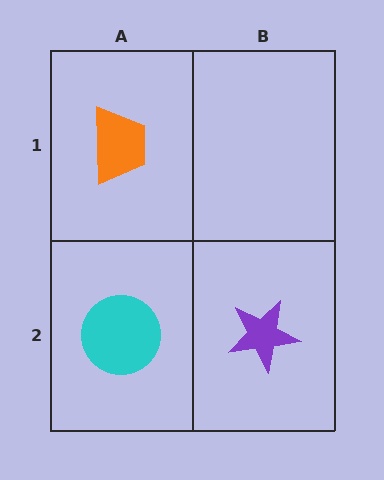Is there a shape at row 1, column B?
No, that cell is empty.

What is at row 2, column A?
A cyan circle.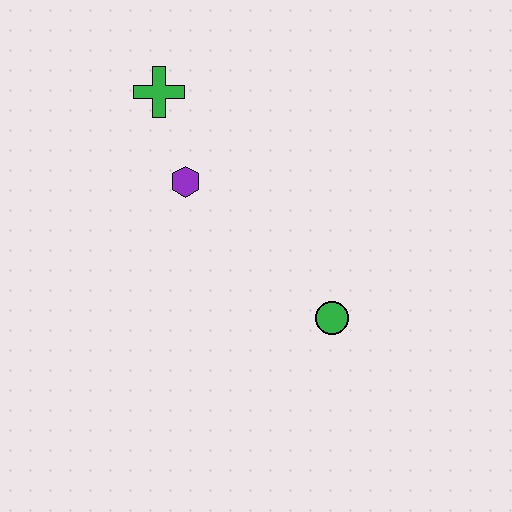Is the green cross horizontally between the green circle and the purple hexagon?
No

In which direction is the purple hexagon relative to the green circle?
The purple hexagon is to the left of the green circle.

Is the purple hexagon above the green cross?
No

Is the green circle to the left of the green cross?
No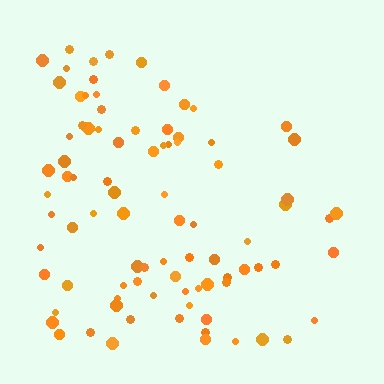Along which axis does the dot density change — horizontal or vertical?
Horizontal.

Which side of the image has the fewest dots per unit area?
The right.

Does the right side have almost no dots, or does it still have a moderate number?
Still a moderate number, just noticeably fewer than the left.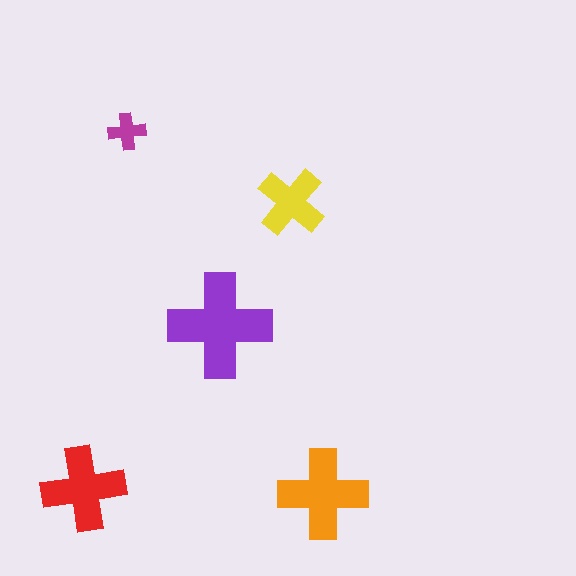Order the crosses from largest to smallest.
the purple one, the orange one, the red one, the yellow one, the magenta one.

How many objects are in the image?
There are 5 objects in the image.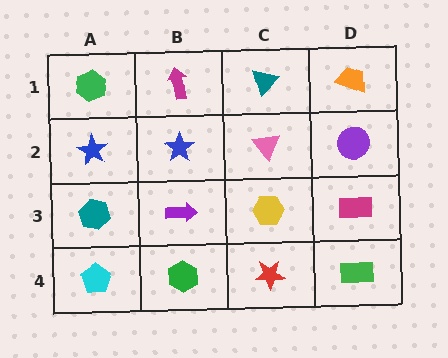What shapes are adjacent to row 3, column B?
A blue star (row 2, column B), a green hexagon (row 4, column B), a teal hexagon (row 3, column A), a yellow hexagon (row 3, column C).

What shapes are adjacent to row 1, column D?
A purple circle (row 2, column D), a teal triangle (row 1, column C).